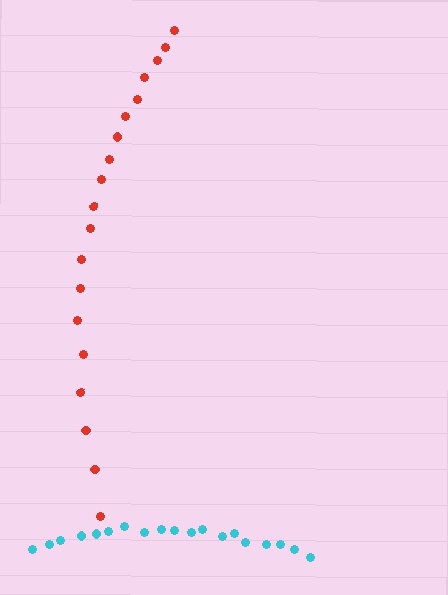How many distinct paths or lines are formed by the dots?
There are 2 distinct paths.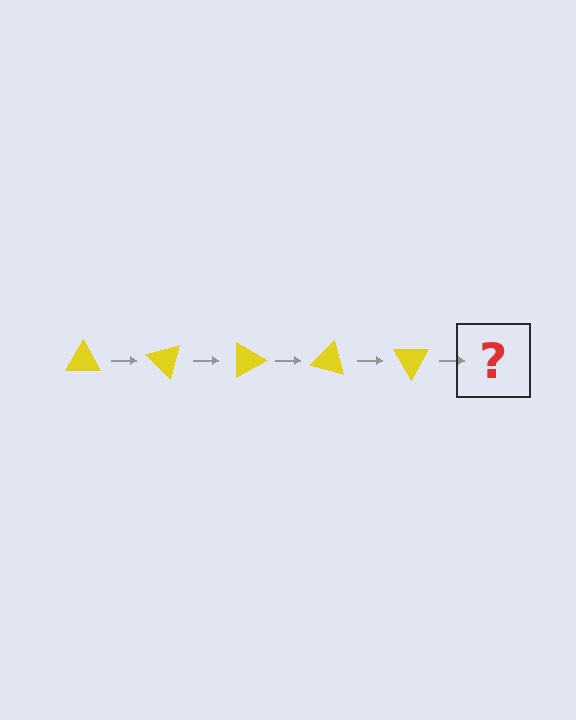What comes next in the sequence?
The next element should be a yellow triangle rotated 225 degrees.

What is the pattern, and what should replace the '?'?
The pattern is that the triangle rotates 45 degrees each step. The '?' should be a yellow triangle rotated 225 degrees.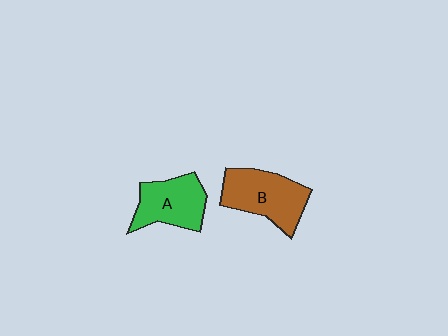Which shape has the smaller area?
Shape A (green).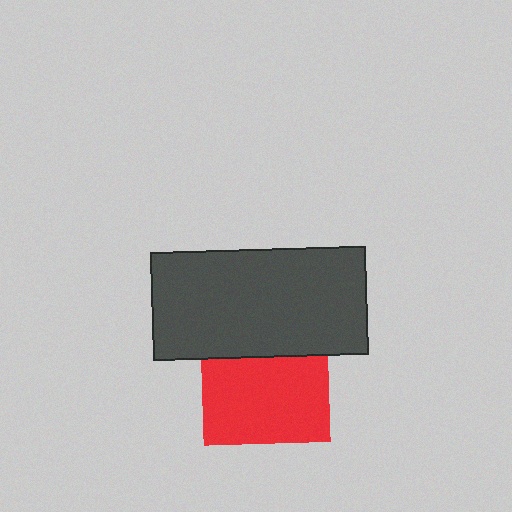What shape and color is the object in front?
The object in front is a dark gray rectangle.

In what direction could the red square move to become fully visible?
The red square could move down. That would shift it out from behind the dark gray rectangle entirely.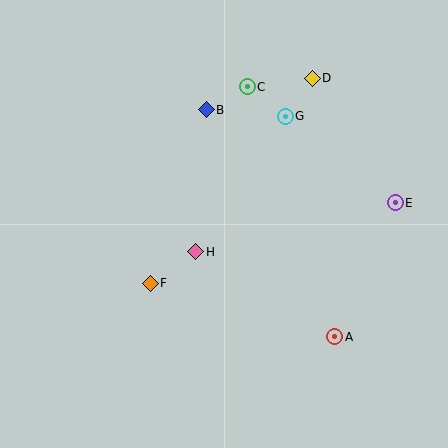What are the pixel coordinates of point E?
Point E is at (395, 203).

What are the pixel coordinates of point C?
Point C is at (247, 87).